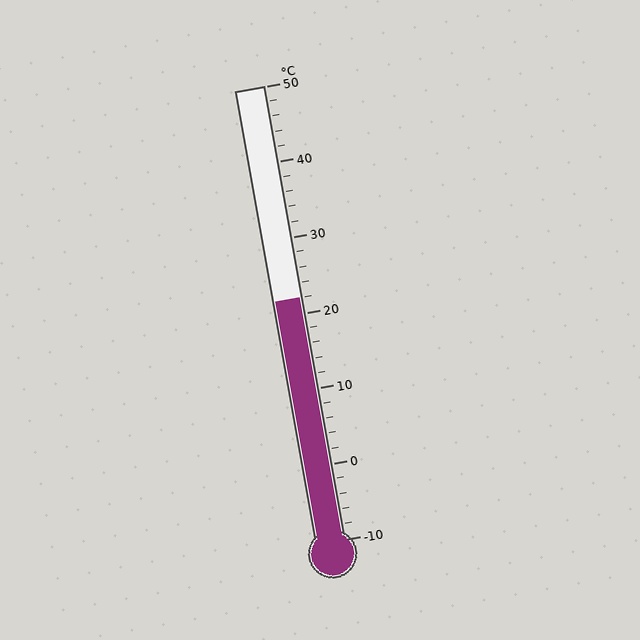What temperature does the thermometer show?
The thermometer shows approximately 22°C.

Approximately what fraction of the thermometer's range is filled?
The thermometer is filled to approximately 55% of its range.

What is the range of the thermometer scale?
The thermometer scale ranges from -10°C to 50°C.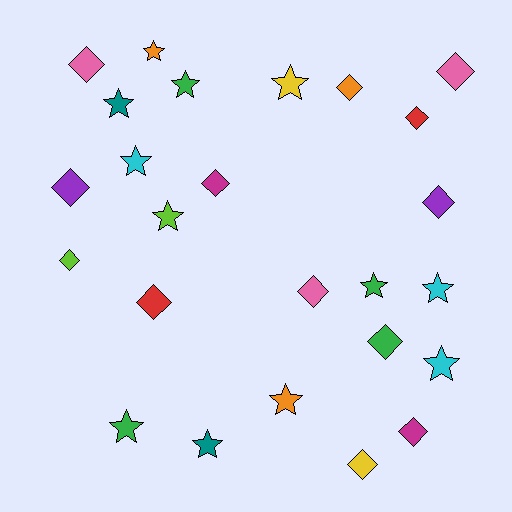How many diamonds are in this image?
There are 13 diamonds.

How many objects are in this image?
There are 25 objects.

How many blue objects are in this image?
There are no blue objects.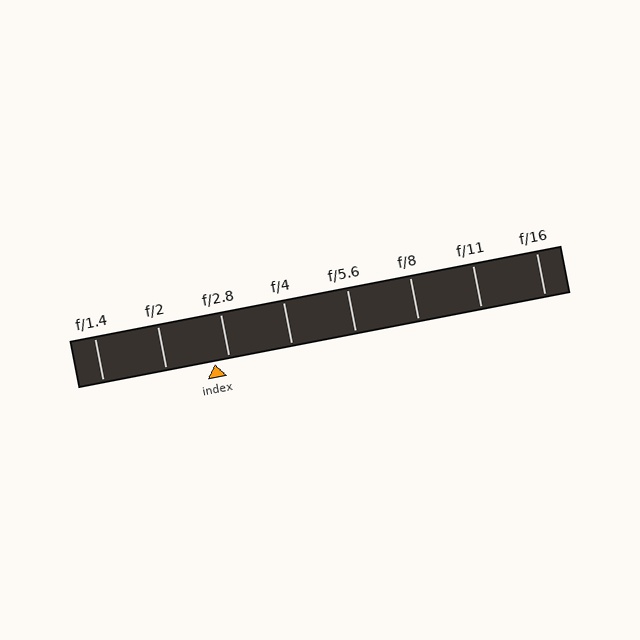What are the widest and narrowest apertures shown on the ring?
The widest aperture shown is f/1.4 and the narrowest is f/16.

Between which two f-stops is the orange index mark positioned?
The index mark is between f/2 and f/2.8.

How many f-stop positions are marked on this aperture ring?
There are 8 f-stop positions marked.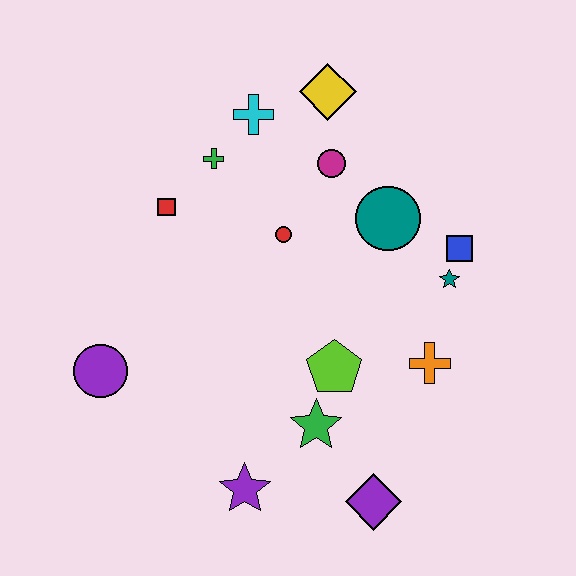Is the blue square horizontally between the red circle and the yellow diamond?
No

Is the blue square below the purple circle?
No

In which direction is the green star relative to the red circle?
The green star is below the red circle.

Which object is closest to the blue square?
The teal star is closest to the blue square.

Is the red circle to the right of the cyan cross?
Yes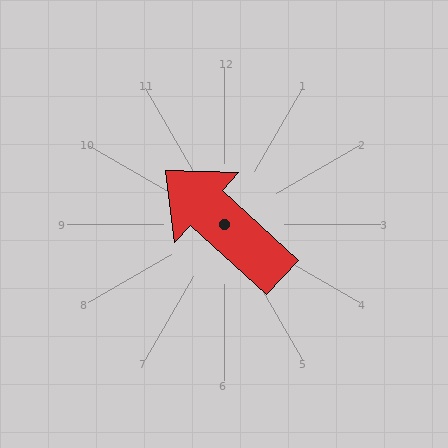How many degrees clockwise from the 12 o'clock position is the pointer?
Approximately 313 degrees.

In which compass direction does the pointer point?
Northwest.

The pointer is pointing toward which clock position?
Roughly 10 o'clock.